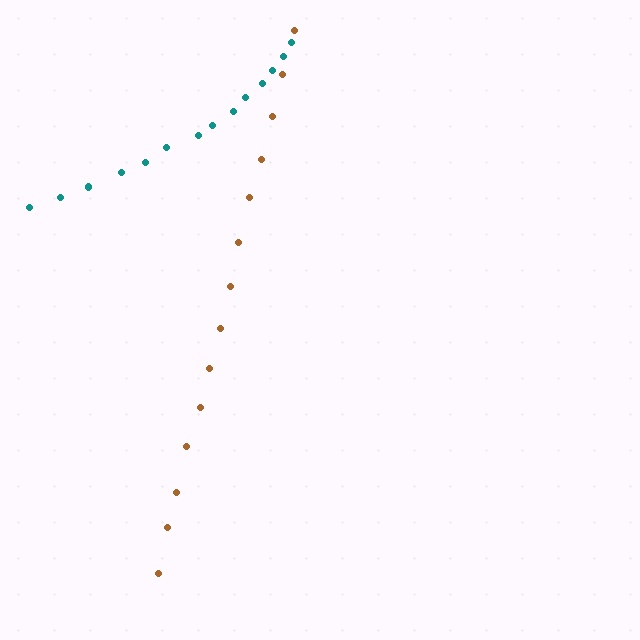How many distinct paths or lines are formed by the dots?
There are 2 distinct paths.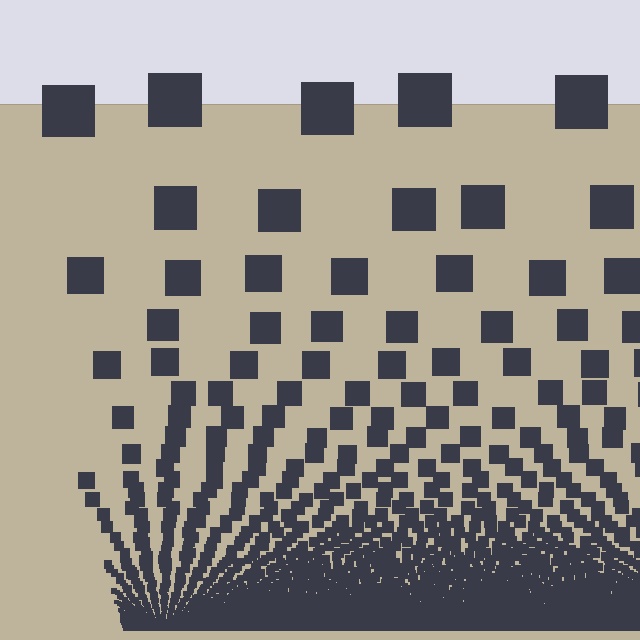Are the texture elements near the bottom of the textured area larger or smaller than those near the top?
Smaller. The gradient is inverted — elements near the bottom are smaller and denser.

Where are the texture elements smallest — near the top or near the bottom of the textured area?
Near the bottom.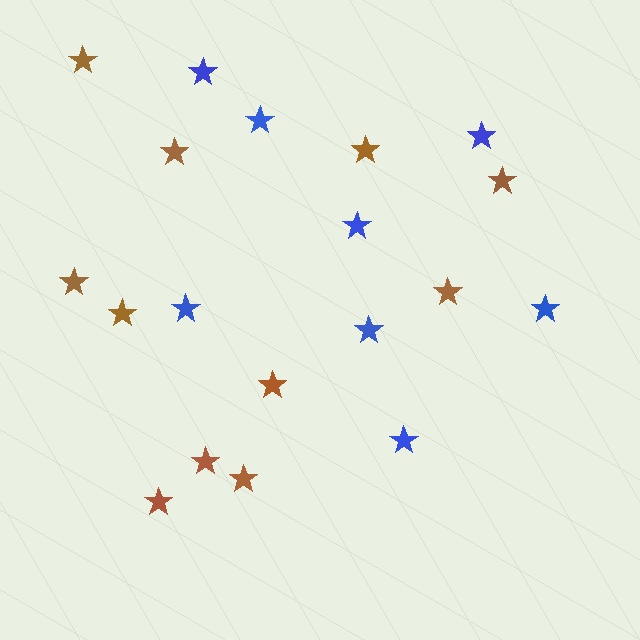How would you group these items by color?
There are 2 groups: one group of brown stars (11) and one group of blue stars (8).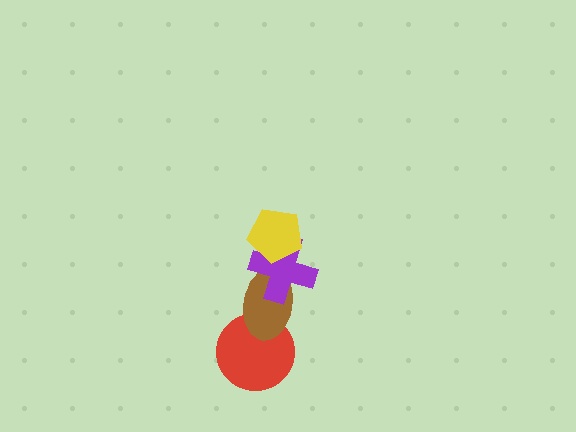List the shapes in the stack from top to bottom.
From top to bottom: the yellow pentagon, the purple cross, the brown ellipse, the red circle.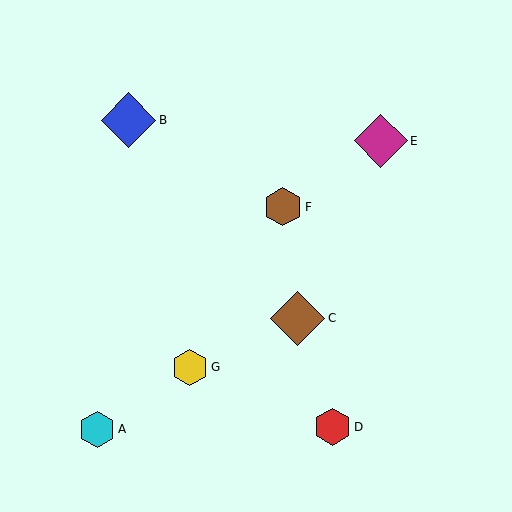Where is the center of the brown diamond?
The center of the brown diamond is at (298, 318).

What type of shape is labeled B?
Shape B is a blue diamond.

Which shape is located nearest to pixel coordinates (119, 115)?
The blue diamond (labeled B) at (128, 120) is nearest to that location.